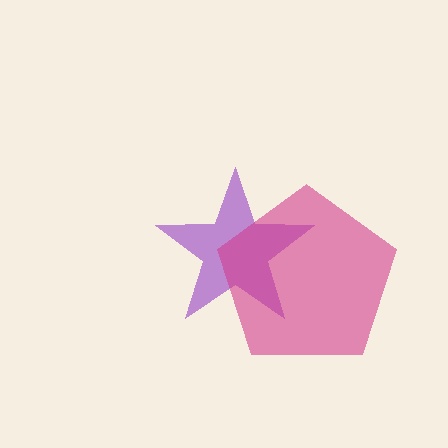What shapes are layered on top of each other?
The layered shapes are: a purple star, a magenta pentagon.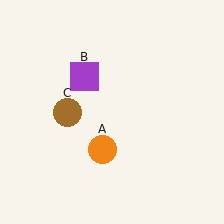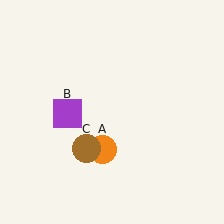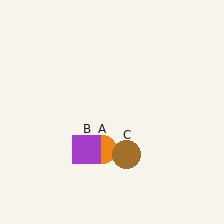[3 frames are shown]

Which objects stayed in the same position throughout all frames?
Orange circle (object A) remained stationary.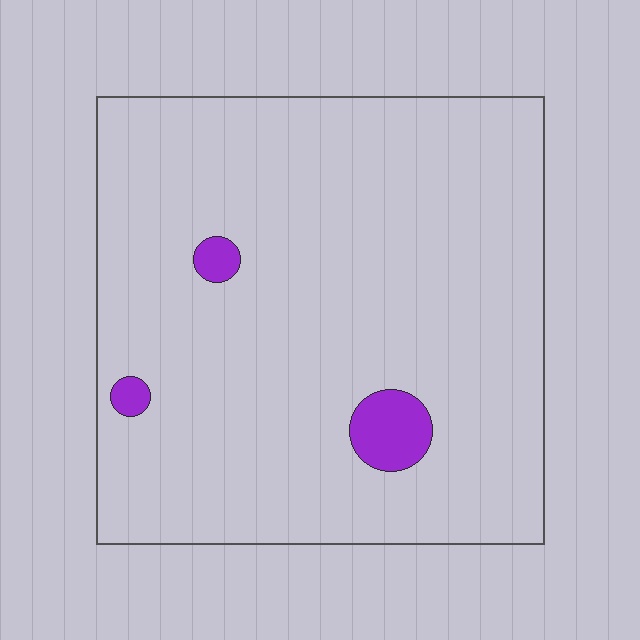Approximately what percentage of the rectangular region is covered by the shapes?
Approximately 5%.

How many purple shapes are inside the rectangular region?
3.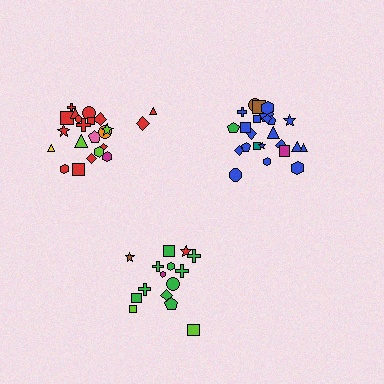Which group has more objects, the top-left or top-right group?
The top-right group.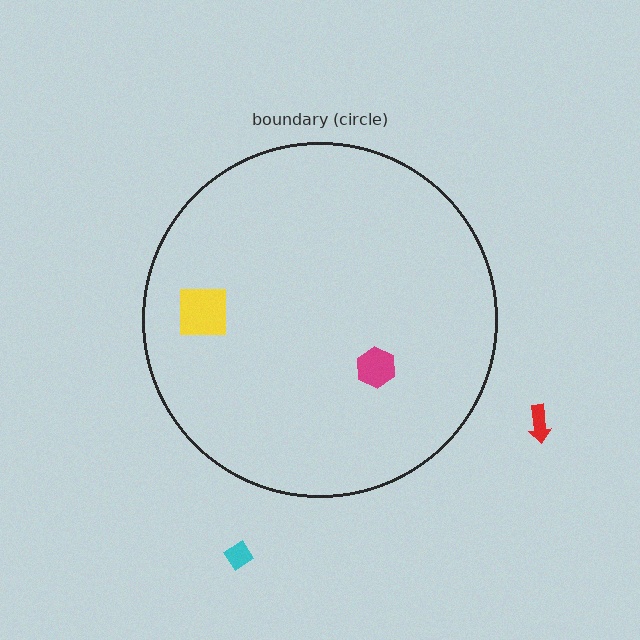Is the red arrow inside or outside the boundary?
Outside.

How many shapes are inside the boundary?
2 inside, 2 outside.